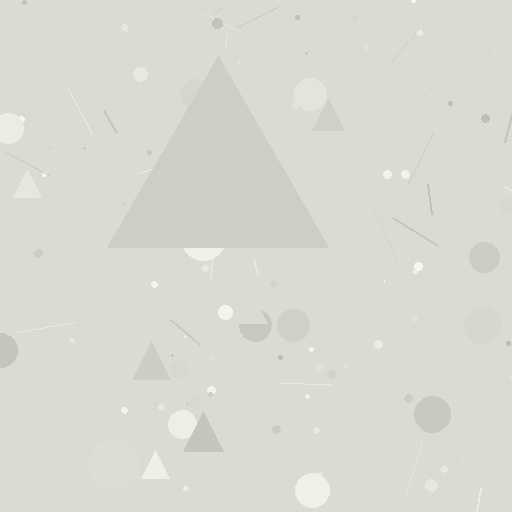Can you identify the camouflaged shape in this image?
The camouflaged shape is a triangle.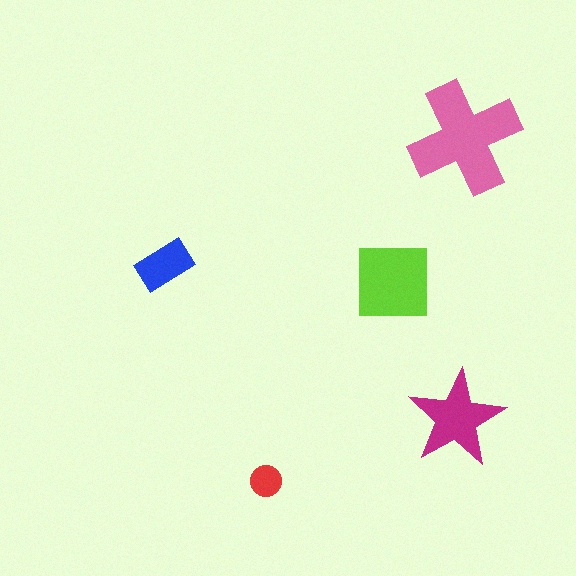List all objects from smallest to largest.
The red circle, the blue rectangle, the magenta star, the lime square, the pink cross.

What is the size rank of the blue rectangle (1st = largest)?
4th.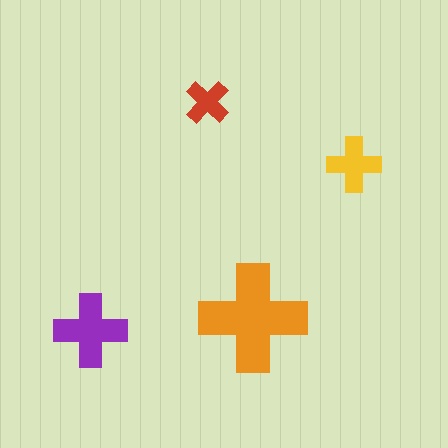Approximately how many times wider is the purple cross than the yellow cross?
About 1.5 times wider.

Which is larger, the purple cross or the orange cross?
The orange one.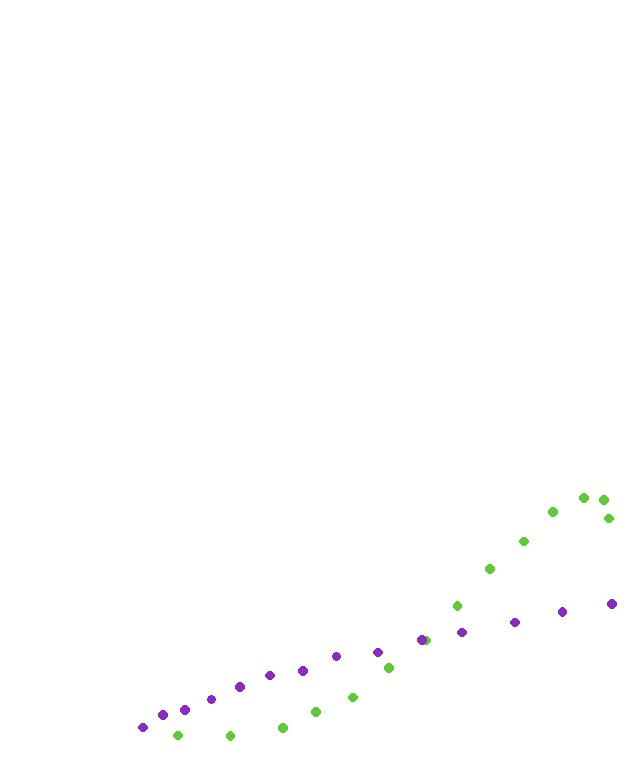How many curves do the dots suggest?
There are 2 distinct paths.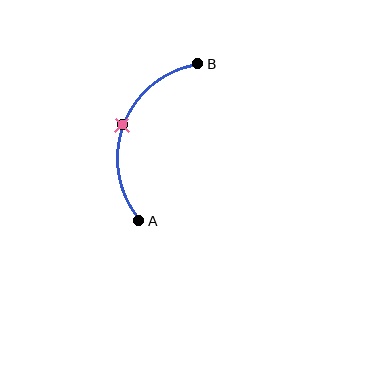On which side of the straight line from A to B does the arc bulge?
The arc bulges to the left of the straight line connecting A and B.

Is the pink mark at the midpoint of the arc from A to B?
Yes. The pink mark lies on the arc at equal arc-length from both A and B — it is the arc midpoint.